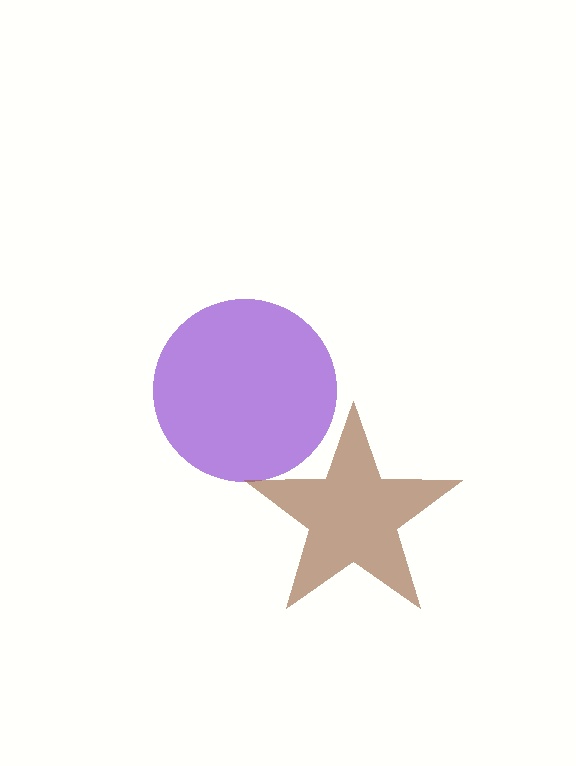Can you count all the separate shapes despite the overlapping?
Yes, there are 2 separate shapes.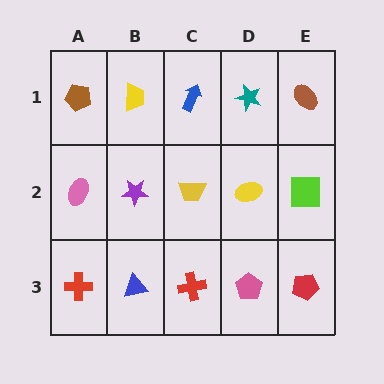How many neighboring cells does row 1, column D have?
3.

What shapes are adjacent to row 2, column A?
A brown pentagon (row 1, column A), a red cross (row 3, column A), a purple star (row 2, column B).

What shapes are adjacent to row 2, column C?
A blue arrow (row 1, column C), a red cross (row 3, column C), a purple star (row 2, column B), a yellow ellipse (row 2, column D).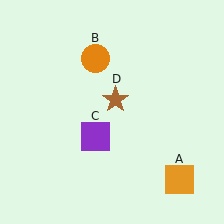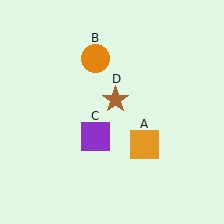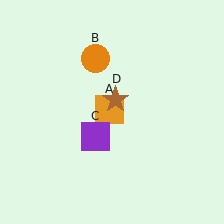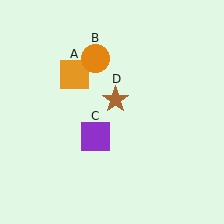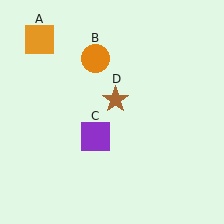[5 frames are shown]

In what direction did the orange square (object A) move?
The orange square (object A) moved up and to the left.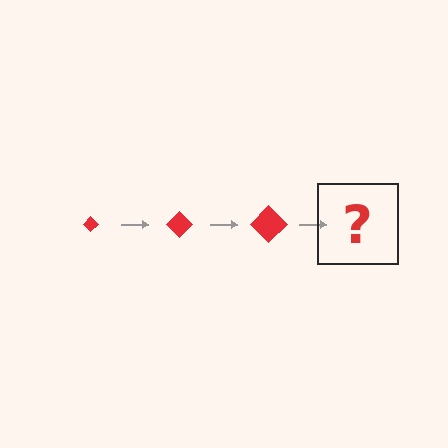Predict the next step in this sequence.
The next step is a red diamond, larger than the previous one.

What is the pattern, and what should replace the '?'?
The pattern is that the diamond gets progressively larger each step. The '?' should be a red diamond, larger than the previous one.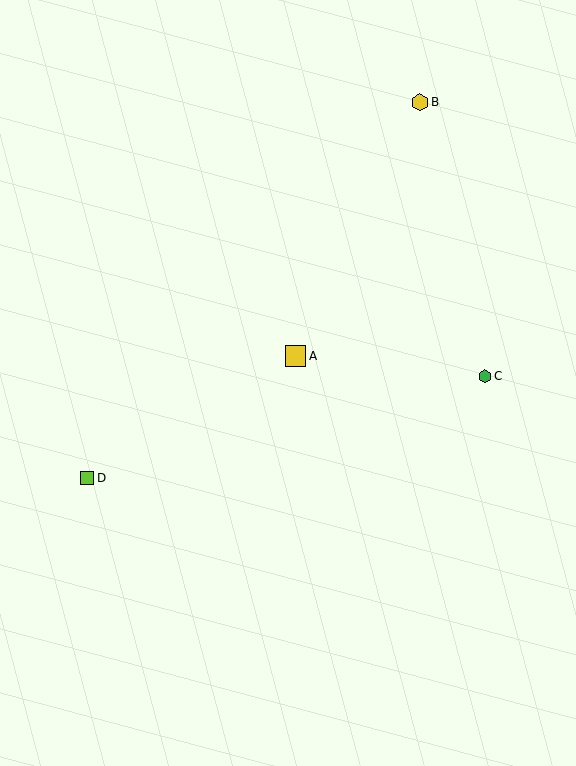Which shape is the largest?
The yellow square (labeled A) is the largest.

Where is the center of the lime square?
The center of the lime square is at (87, 478).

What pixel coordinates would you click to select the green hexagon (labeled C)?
Click at (485, 376) to select the green hexagon C.